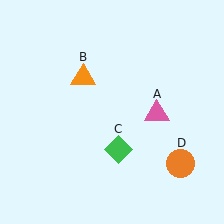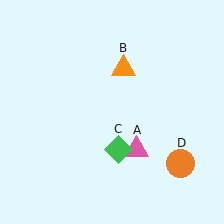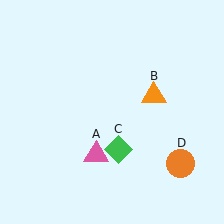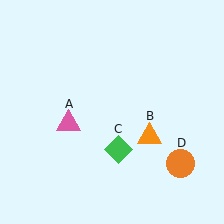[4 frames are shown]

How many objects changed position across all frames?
2 objects changed position: pink triangle (object A), orange triangle (object B).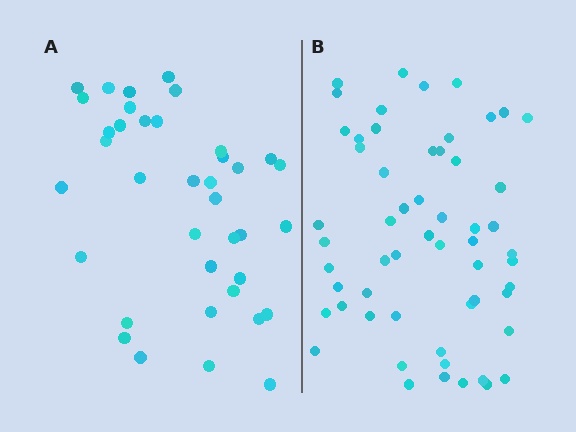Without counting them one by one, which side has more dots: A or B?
Region B (the right region) has more dots.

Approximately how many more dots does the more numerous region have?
Region B has approximately 20 more dots than region A.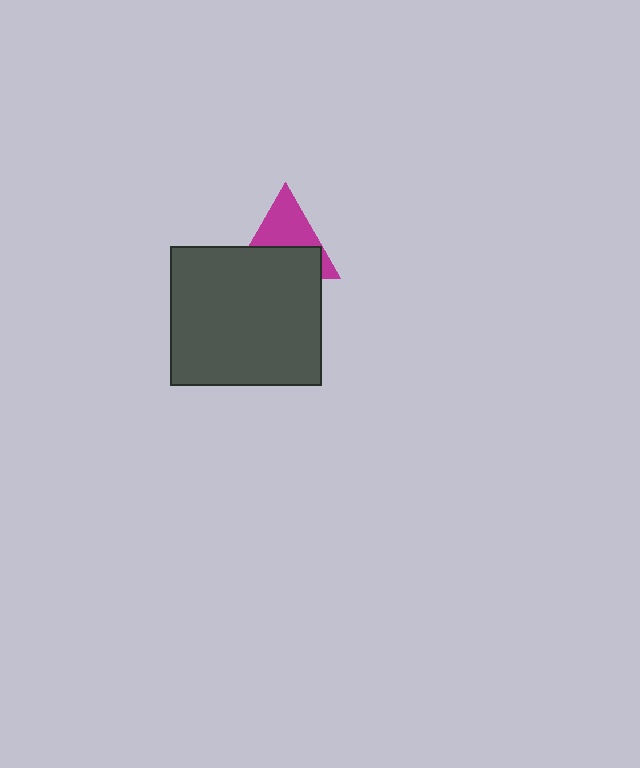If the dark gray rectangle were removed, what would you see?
You would see the complete magenta triangle.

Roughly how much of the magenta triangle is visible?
About half of it is visible (roughly 49%).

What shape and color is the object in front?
The object in front is a dark gray rectangle.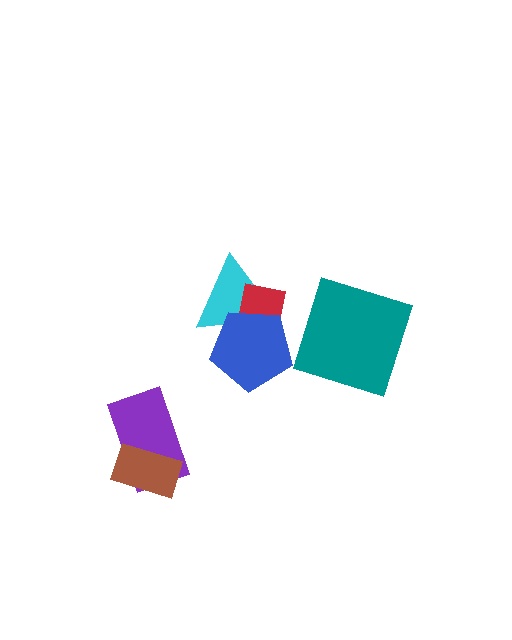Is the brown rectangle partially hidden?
No, no other shape covers it.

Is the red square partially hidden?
Yes, it is partially covered by another shape.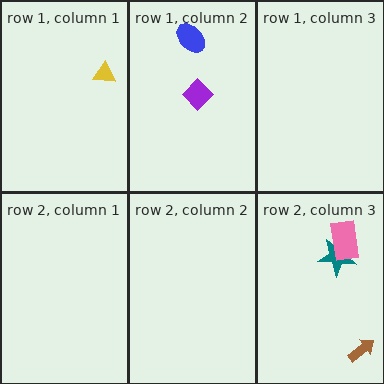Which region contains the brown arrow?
The row 2, column 3 region.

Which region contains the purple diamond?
The row 1, column 2 region.